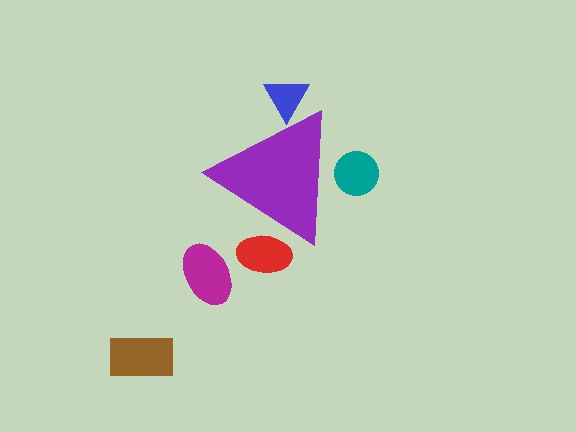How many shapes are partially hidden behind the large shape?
3 shapes are partially hidden.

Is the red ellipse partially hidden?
Yes, the red ellipse is partially hidden behind the purple triangle.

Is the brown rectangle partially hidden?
No, the brown rectangle is fully visible.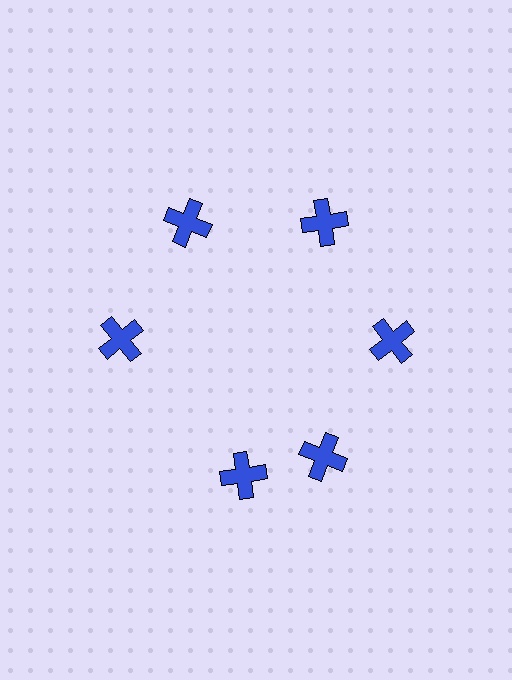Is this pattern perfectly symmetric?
No. The 6 blue crosses are arranged in a ring, but one element near the 7 o'clock position is rotated out of alignment along the ring, breaking the 6-fold rotational symmetry.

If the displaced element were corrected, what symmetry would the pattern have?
It would have 6-fold rotational symmetry — the pattern would map onto itself every 60 degrees.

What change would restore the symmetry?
The symmetry would be restored by rotating it back into even spacing with its neighbors so that all 6 crosses sit at equal angles and equal distance from the center.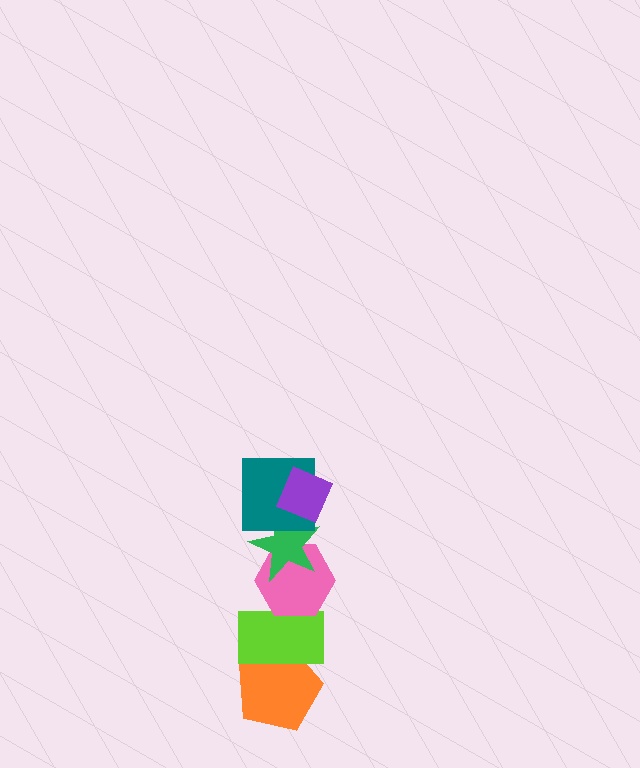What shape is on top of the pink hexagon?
The green star is on top of the pink hexagon.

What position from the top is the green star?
The green star is 3rd from the top.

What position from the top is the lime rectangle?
The lime rectangle is 5th from the top.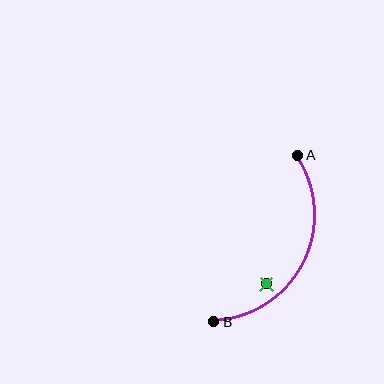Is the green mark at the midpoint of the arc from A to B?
No — the green mark does not lie on the arc at all. It sits slightly inside the curve.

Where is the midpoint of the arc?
The arc midpoint is the point on the curve farthest from the straight line joining A and B. It sits to the right of that line.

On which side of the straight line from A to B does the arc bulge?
The arc bulges to the right of the straight line connecting A and B.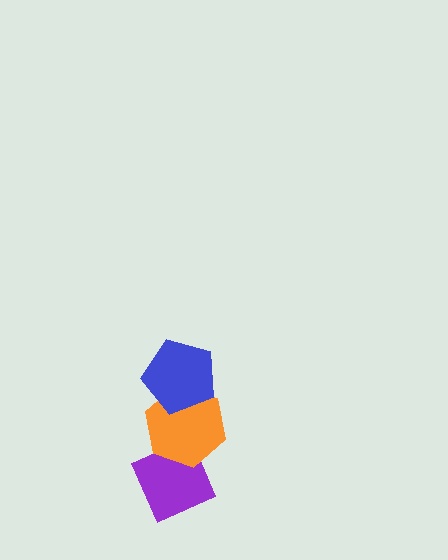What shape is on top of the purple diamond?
The orange hexagon is on top of the purple diamond.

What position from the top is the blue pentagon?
The blue pentagon is 1st from the top.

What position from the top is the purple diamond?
The purple diamond is 3rd from the top.